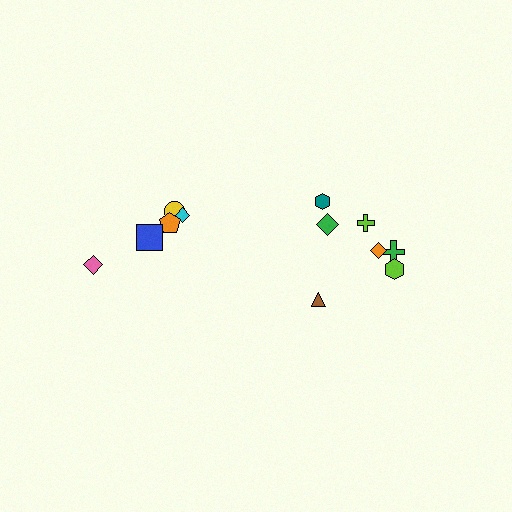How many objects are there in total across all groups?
There are 12 objects.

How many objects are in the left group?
There are 5 objects.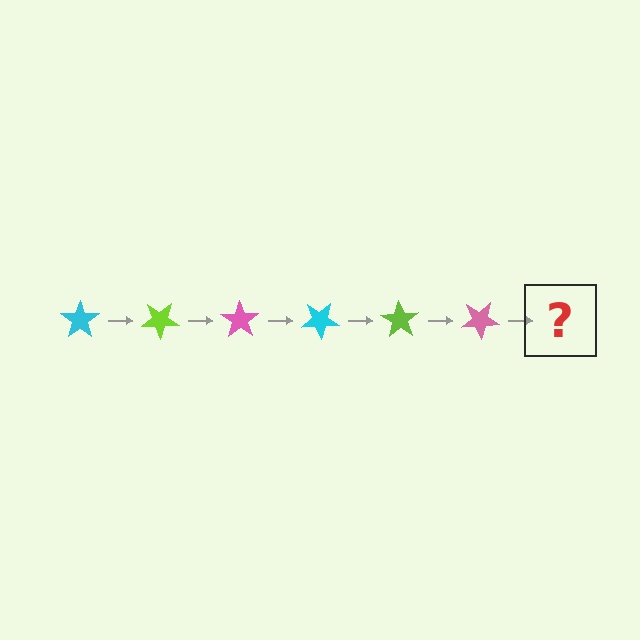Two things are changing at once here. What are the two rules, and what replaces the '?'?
The two rules are that it rotates 35 degrees each step and the color cycles through cyan, lime, and pink. The '?' should be a cyan star, rotated 210 degrees from the start.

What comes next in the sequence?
The next element should be a cyan star, rotated 210 degrees from the start.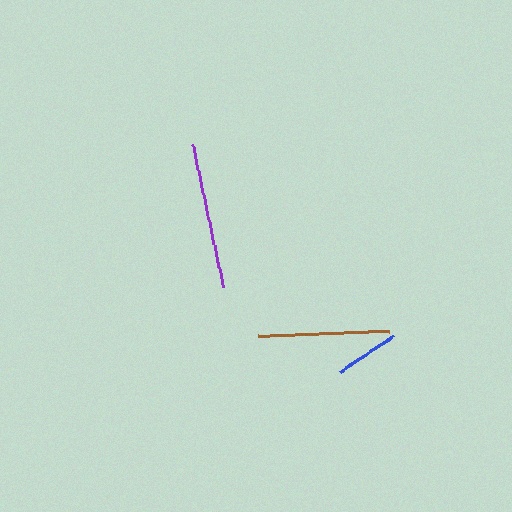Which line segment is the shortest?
The blue line is the shortest at approximately 65 pixels.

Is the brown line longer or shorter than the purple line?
The purple line is longer than the brown line.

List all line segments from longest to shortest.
From longest to shortest: purple, brown, blue.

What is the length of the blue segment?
The blue segment is approximately 65 pixels long.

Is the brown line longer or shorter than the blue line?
The brown line is longer than the blue line.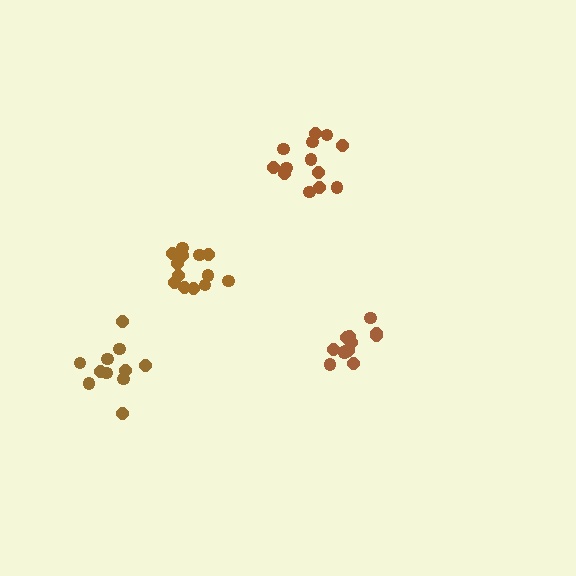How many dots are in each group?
Group 1: 11 dots, Group 2: 13 dots, Group 3: 12 dots, Group 4: 13 dots (49 total).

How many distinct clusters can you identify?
There are 4 distinct clusters.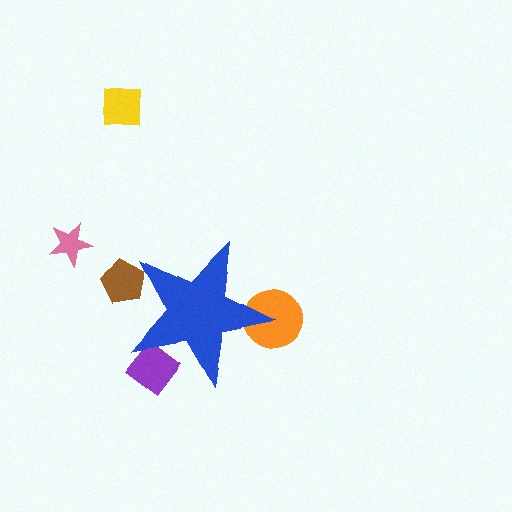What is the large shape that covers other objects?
A blue star.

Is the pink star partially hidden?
No, the pink star is fully visible.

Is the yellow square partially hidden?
No, the yellow square is fully visible.